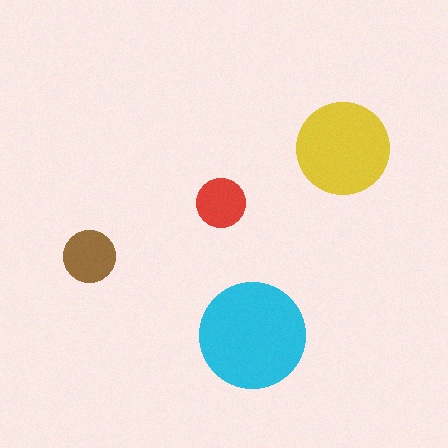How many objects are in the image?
There are 4 objects in the image.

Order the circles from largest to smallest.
the cyan one, the yellow one, the brown one, the red one.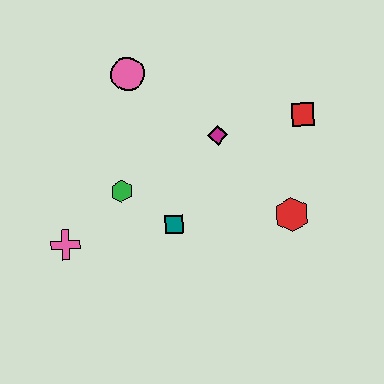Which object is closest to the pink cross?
The green hexagon is closest to the pink cross.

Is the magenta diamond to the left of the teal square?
No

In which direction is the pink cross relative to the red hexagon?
The pink cross is to the left of the red hexagon.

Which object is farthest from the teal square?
The red square is farthest from the teal square.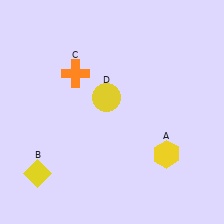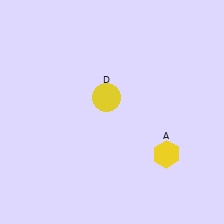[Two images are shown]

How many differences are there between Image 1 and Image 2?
There are 2 differences between the two images.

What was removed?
The orange cross (C), the yellow diamond (B) were removed in Image 2.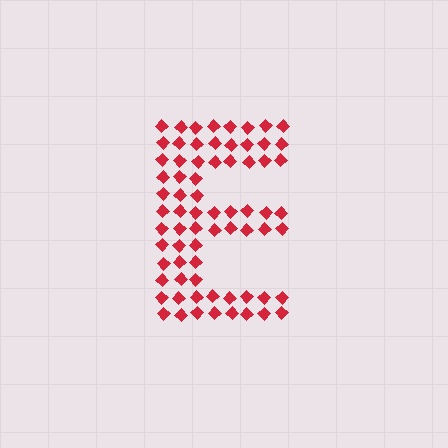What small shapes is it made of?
It is made of small diamonds.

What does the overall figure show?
The overall figure shows the letter E.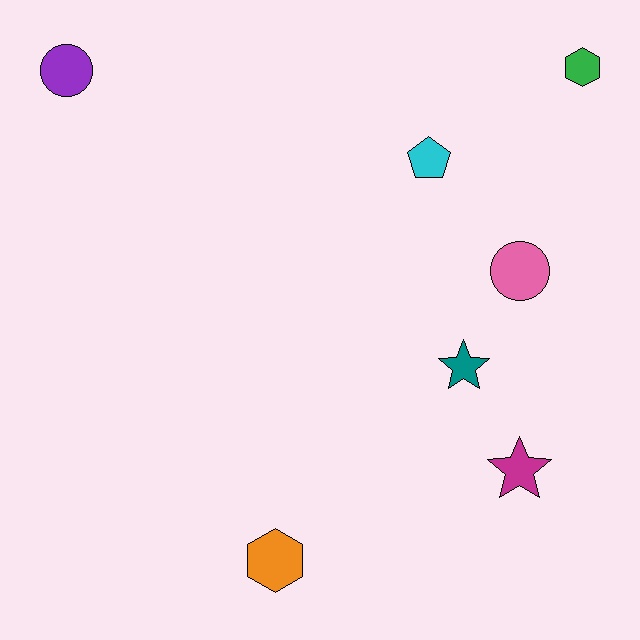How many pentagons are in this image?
There is 1 pentagon.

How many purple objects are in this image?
There is 1 purple object.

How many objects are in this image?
There are 7 objects.